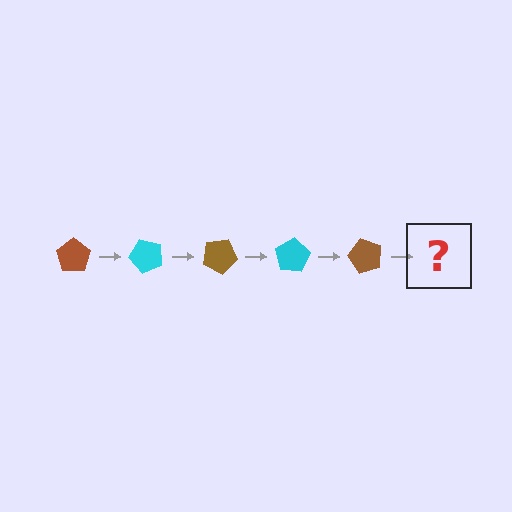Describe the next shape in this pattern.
It should be a cyan pentagon, rotated 250 degrees from the start.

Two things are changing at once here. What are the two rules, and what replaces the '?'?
The two rules are that it rotates 50 degrees each step and the color cycles through brown and cyan. The '?' should be a cyan pentagon, rotated 250 degrees from the start.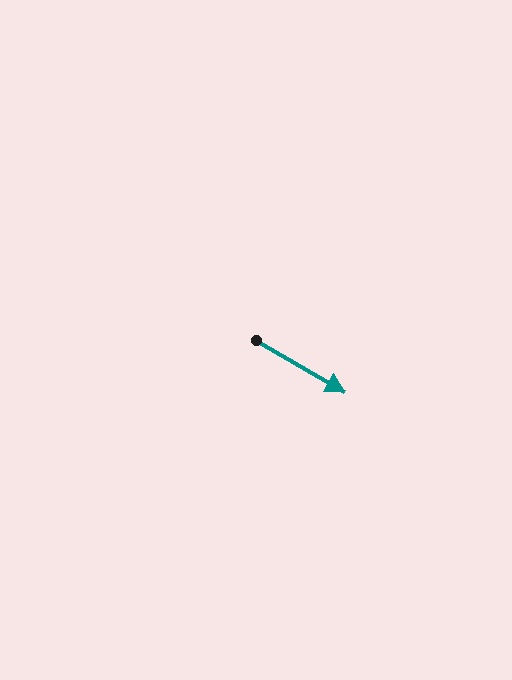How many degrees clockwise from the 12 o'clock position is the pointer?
Approximately 120 degrees.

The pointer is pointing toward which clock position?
Roughly 4 o'clock.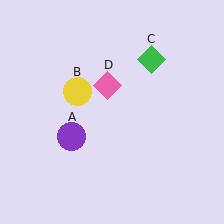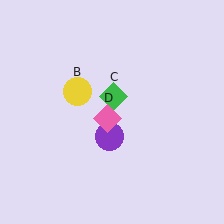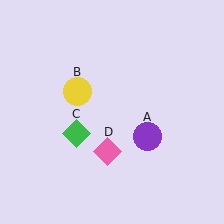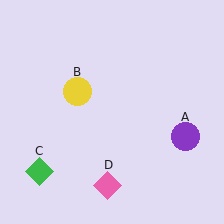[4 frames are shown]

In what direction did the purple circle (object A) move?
The purple circle (object A) moved right.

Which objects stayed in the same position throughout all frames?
Yellow circle (object B) remained stationary.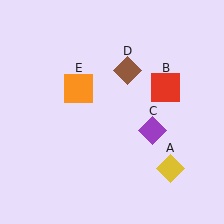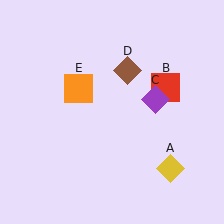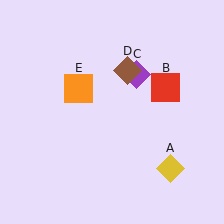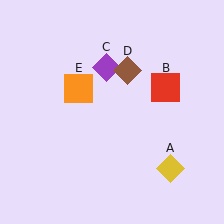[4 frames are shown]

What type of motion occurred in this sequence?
The purple diamond (object C) rotated counterclockwise around the center of the scene.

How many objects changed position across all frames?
1 object changed position: purple diamond (object C).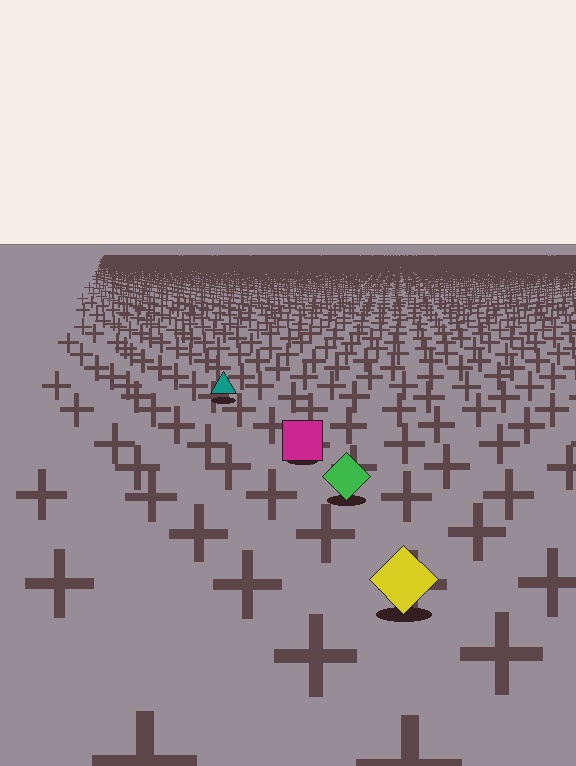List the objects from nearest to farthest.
From nearest to farthest: the yellow diamond, the green diamond, the magenta square, the teal triangle.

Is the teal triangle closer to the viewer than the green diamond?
No. The green diamond is closer — you can tell from the texture gradient: the ground texture is coarser near it.